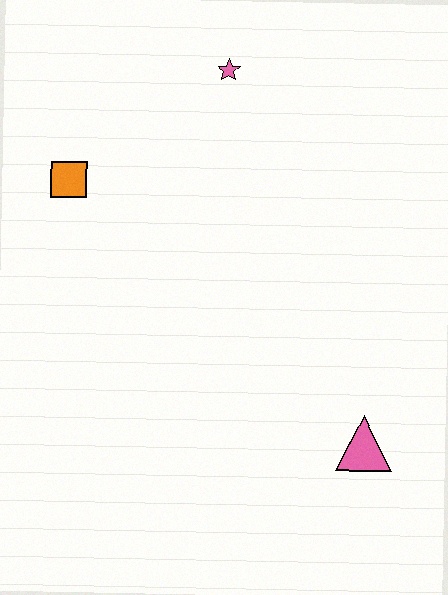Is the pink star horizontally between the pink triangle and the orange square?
Yes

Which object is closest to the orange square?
The pink star is closest to the orange square.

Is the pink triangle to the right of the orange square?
Yes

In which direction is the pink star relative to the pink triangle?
The pink star is above the pink triangle.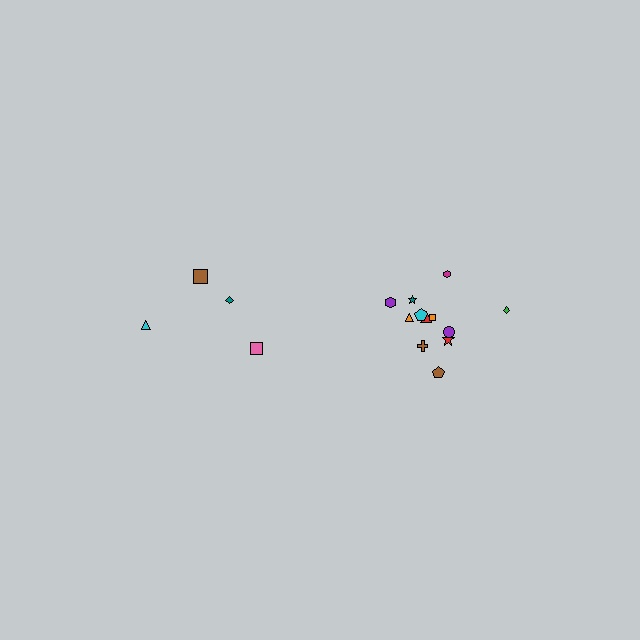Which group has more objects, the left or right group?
The right group.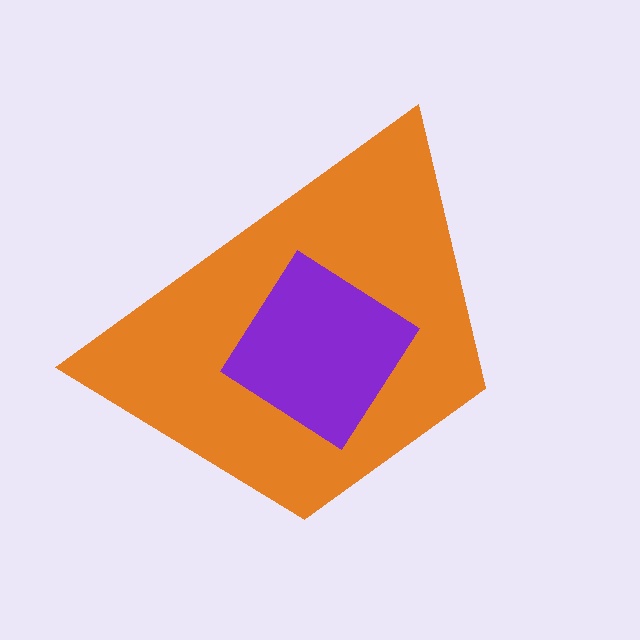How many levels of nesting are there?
2.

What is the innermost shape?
The purple diamond.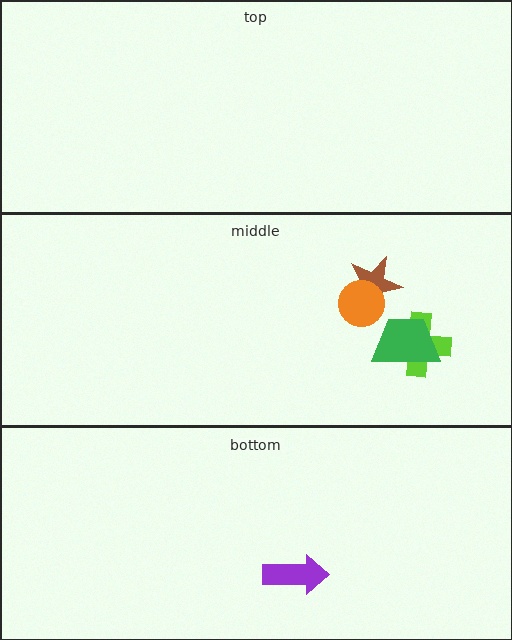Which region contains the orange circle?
The middle region.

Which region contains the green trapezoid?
The middle region.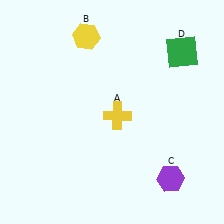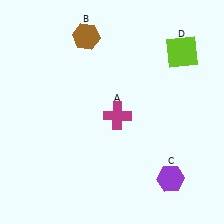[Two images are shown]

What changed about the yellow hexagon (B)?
In Image 1, B is yellow. In Image 2, it changed to brown.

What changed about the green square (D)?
In Image 1, D is green. In Image 2, it changed to lime.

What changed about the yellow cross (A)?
In Image 1, A is yellow. In Image 2, it changed to magenta.